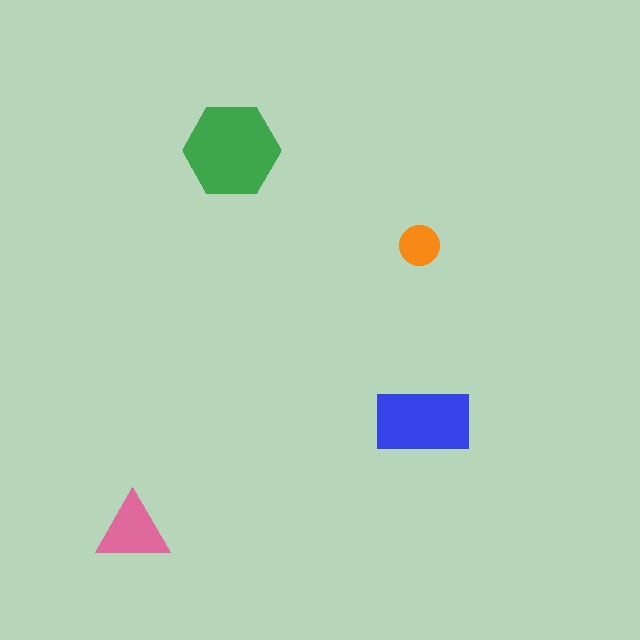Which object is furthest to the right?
The blue rectangle is rightmost.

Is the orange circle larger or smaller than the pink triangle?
Smaller.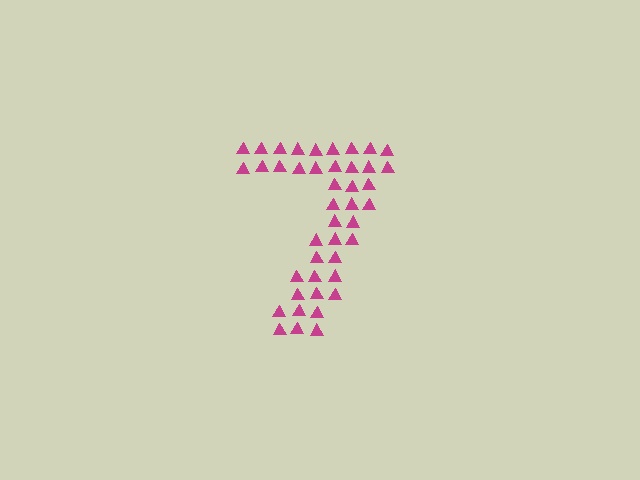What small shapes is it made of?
It is made of small triangles.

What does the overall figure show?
The overall figure shows the digit 7.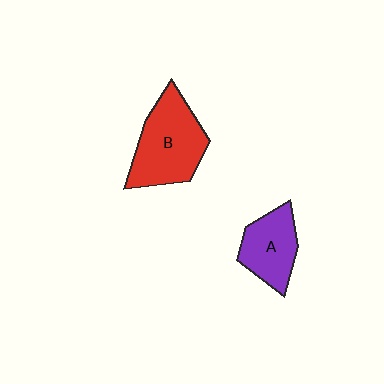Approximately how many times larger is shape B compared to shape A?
Approximately 1.5 times.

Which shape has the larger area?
Shape B (red).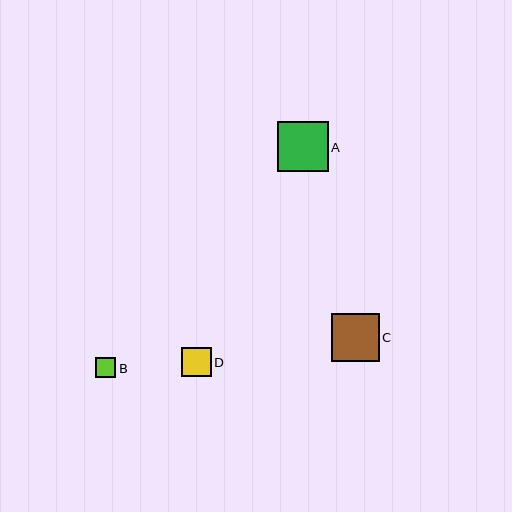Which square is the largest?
Square A is the largest with a size of approximately 51 pixels.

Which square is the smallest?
Square B is the smallest with a size of approximately 21 pixels.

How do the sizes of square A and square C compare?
Square A and square C are approximately the same size.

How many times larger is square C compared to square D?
Square C is approximately 1.6 times the size of square D.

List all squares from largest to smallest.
From largest to smallest: A, C, D, B.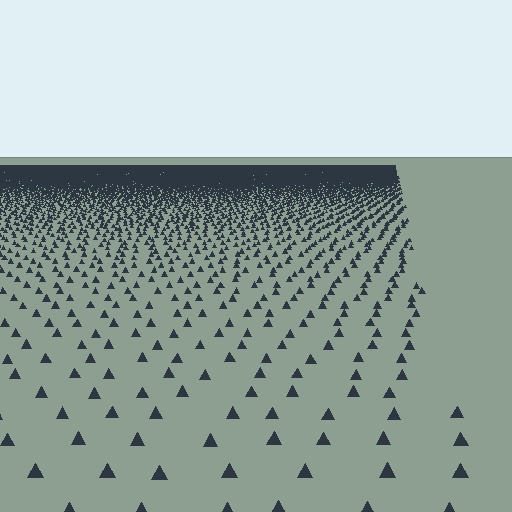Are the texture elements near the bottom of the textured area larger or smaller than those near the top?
Larger. Near the bottom, elements are closer to the viewer and appear at a bigger on-screen size.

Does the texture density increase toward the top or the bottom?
Density increases toward the top.